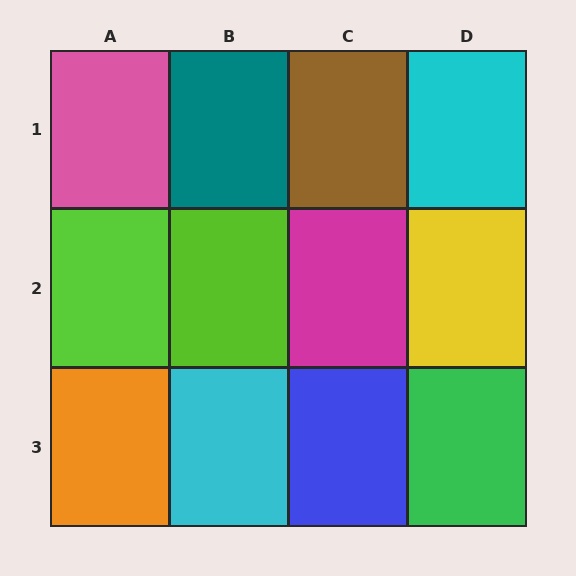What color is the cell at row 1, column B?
Teal.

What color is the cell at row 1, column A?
Pink.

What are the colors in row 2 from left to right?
Lime, lime, magenta, yellow.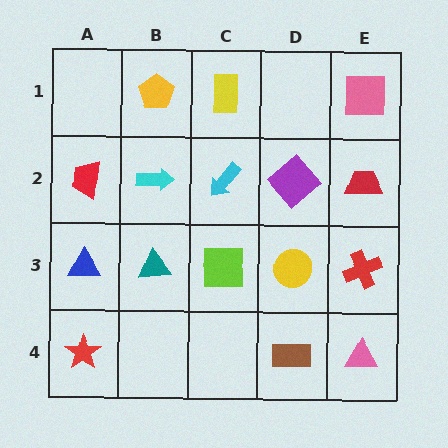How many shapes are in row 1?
3 shapes.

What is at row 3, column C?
A lime square.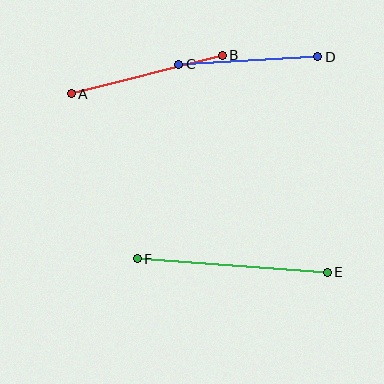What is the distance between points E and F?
The distance is approximately 190 pixels.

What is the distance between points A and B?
The distance is approximately 156 pixels.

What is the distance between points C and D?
The distance is approximately 139 pixels.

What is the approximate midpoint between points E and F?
The midpoint is at approximately (232, 265) pixels.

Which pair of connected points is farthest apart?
Points E and F are farthest apart.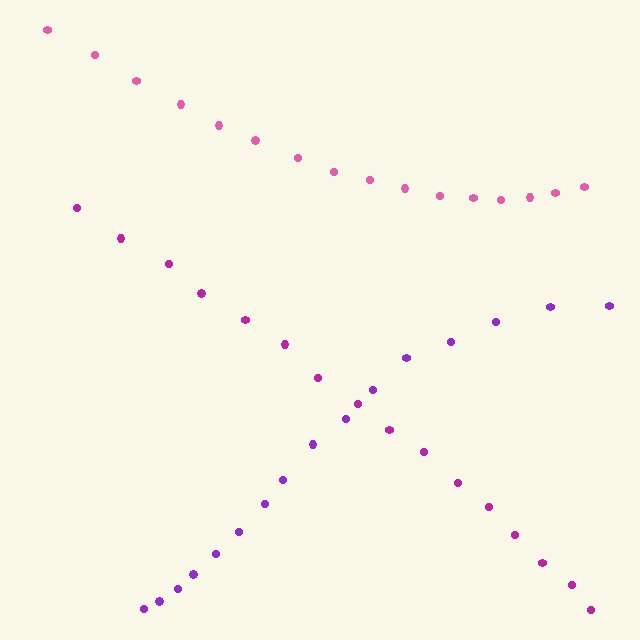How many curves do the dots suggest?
There are 3 distinct paths.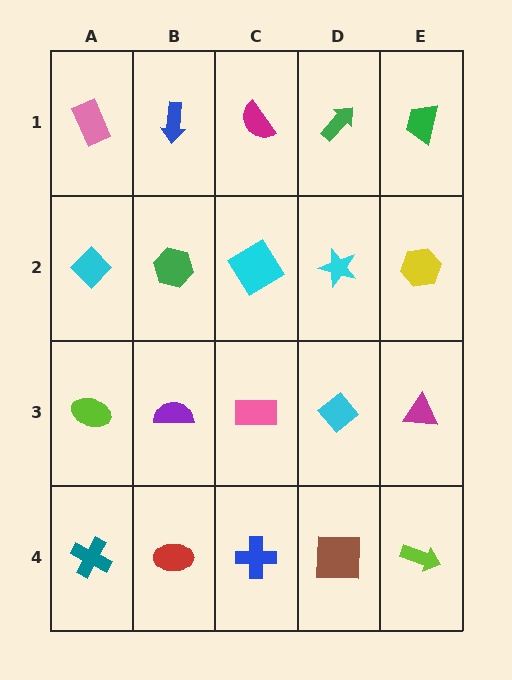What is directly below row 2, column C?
A pink rectangle.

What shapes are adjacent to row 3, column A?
A cyan diamond (row 2, column A), a teal cross (row 4, column A), a purple semicircle (row 3, column B).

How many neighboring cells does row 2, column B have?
4.